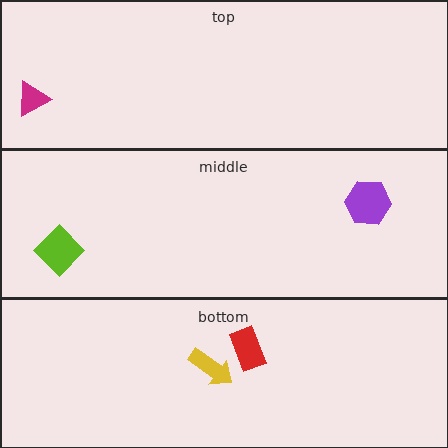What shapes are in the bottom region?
The yellow arrow, the red rectangle.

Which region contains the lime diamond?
The middle region.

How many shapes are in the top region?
1.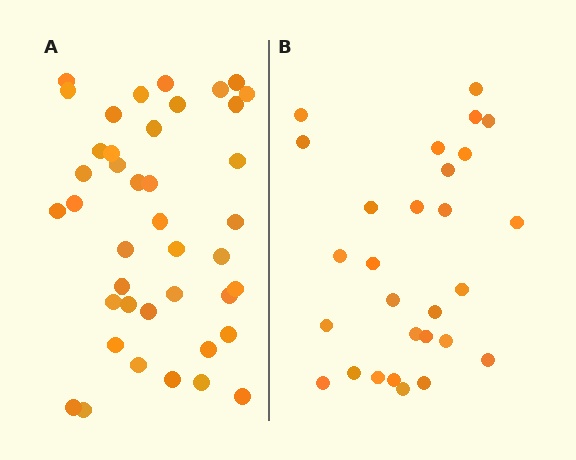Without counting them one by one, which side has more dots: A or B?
Region A (the left region) has more dots.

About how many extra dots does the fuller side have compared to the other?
Region A has approximately 15 more dots than region B.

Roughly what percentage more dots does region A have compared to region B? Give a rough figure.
About 45% more.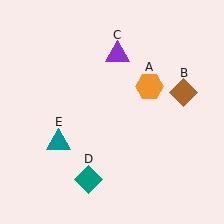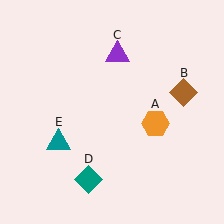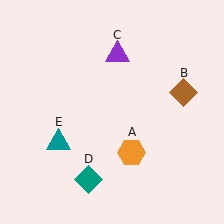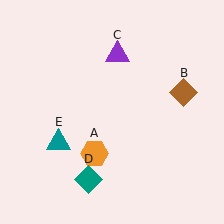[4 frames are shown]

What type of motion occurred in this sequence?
The orange hexagon (object A) rotated clockwise around the center of the scene.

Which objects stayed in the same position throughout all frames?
Brown diamond (object B) and purple triangle (object C) and teal diamond (object D) and teal triangle (object E) remained stationary.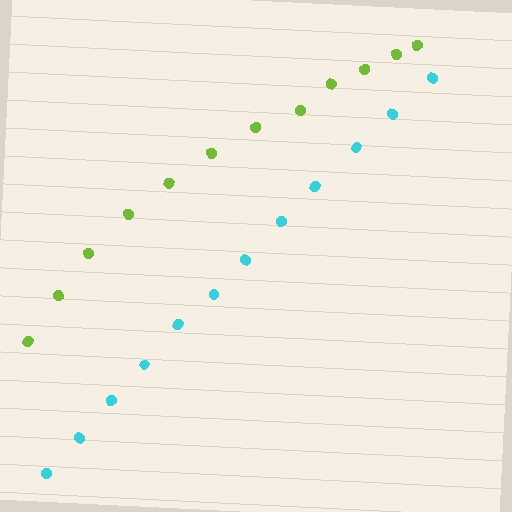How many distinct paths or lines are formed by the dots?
There are 2 distinct paths.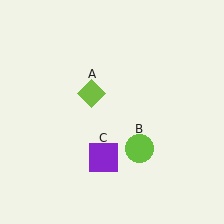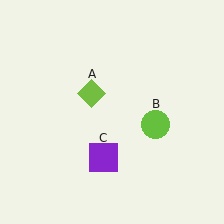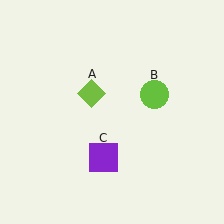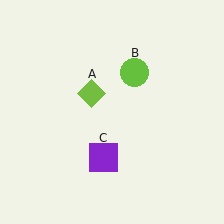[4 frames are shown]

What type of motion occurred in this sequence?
The lime circle (object B) rotated counterclockwise around the center of the scene.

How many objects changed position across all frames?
1 object changed position: lime circle (object B).